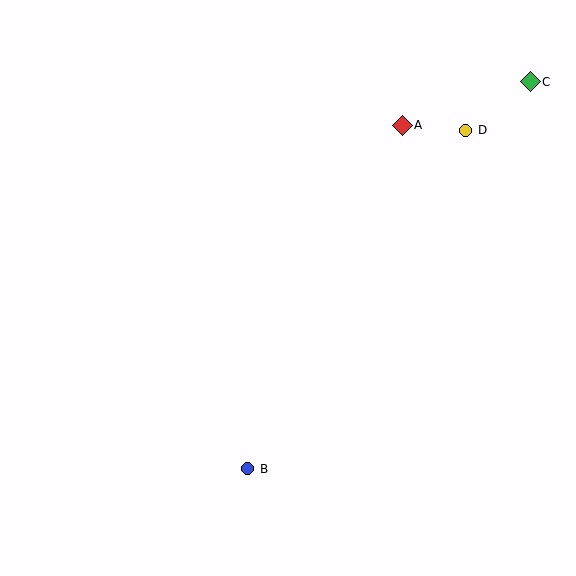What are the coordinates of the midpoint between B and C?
The midpoint between B and C is at (389, 275).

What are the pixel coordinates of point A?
Point A is at (402, 125).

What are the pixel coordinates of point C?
Point C is at (530, 82).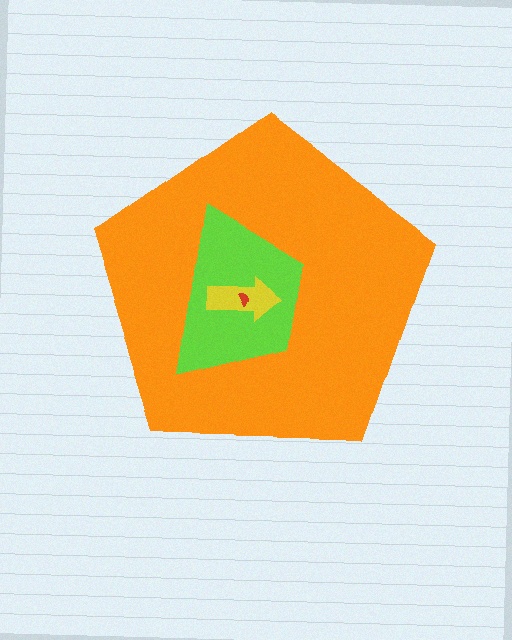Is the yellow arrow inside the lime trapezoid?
Yes.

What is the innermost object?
The red semicircle.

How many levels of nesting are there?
4.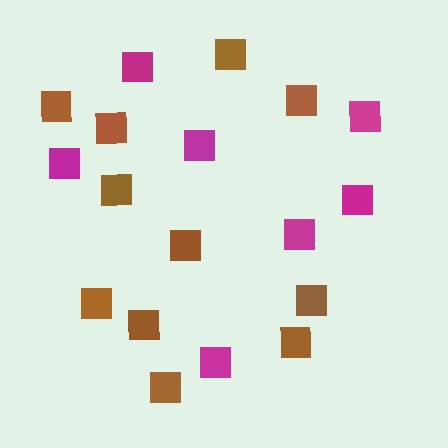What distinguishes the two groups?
There are 2 groups: one group of brown squares (11) and one group of magenta squares (7).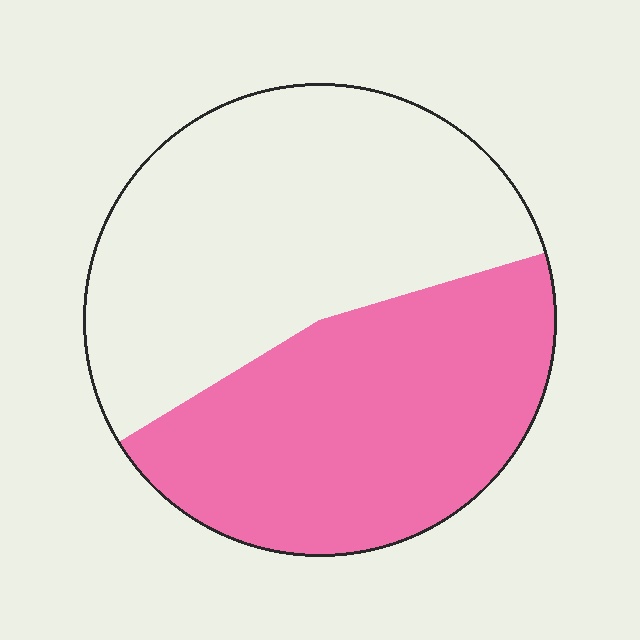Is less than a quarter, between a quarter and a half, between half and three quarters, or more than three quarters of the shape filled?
Between a quarter and a half.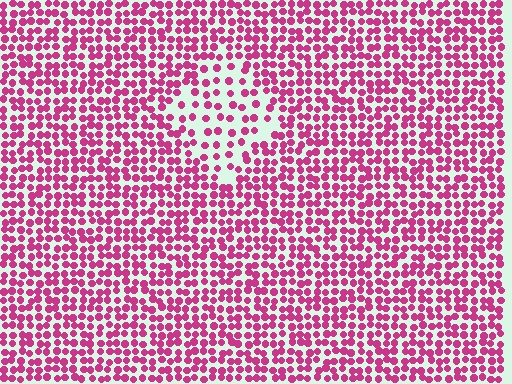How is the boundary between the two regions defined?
The boundary is defined by a change in element density (approximately 2.1x ratio). All elements are the same color, size, and shape.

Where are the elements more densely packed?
The elements are more densely packed outside the diamond boundary.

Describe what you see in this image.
The image contains small magenta elements arranged at two different densities. A diamond-shaped region is visible where the elements are less densely packed than the surrounding area.